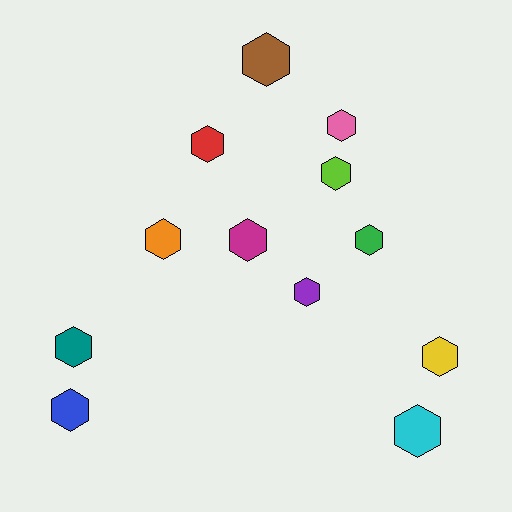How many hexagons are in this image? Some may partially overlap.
There are 12 hexagons.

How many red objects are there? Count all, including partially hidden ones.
There is 1 red object.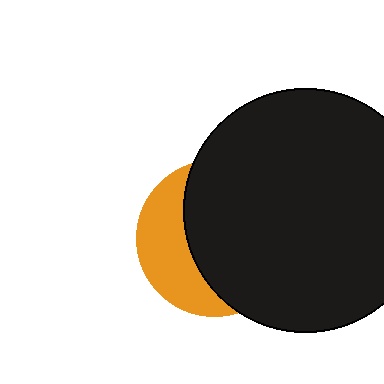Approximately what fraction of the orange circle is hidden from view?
Roughly 65% of the orange circle is hidden behind the black circle.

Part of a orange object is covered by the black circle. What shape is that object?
It is a circle.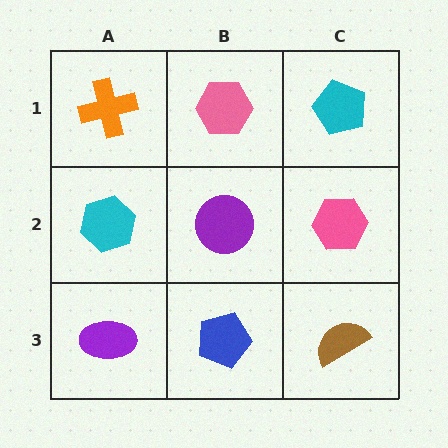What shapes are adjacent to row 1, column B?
A purple circle (row 2, column B), an orange cross (row 1, column A), a cyan pentagon (row 1, column C).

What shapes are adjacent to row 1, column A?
A cyan hexagon (row 2, column A), a pink hexagon (row 1, column B).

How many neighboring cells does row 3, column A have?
2.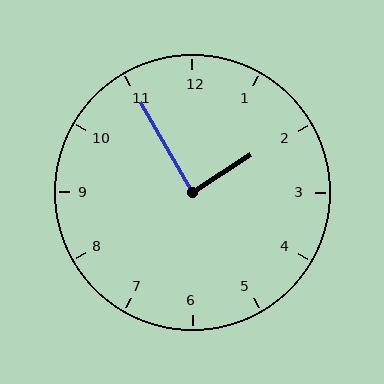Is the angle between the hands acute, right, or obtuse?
It is right.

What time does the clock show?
1:55.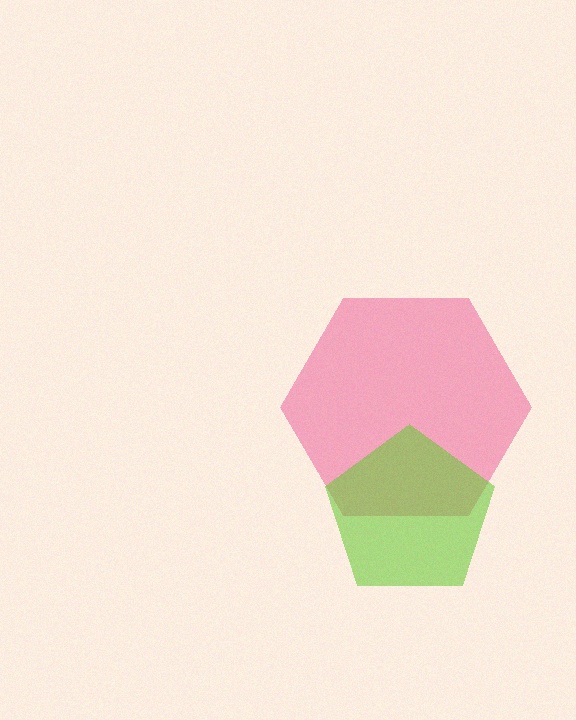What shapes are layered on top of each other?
The layered shapes are: a pink hexagon, a lime pentagon.